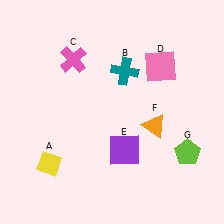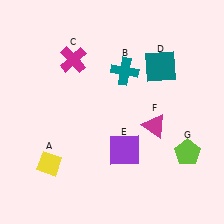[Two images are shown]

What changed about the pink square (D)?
In Image 1, D is pink. In Image 2, it changed to teal.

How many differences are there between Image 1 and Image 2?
There are 3 differences between the two images.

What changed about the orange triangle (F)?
In Image 1, F is orange. In Image 2, it changed to magenta.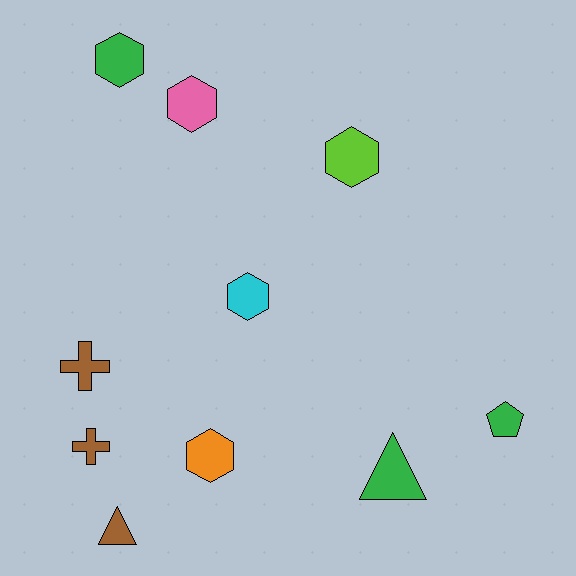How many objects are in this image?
There are 10 objects.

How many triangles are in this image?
There are 2 triangles.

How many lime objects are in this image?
There is 1 lime object.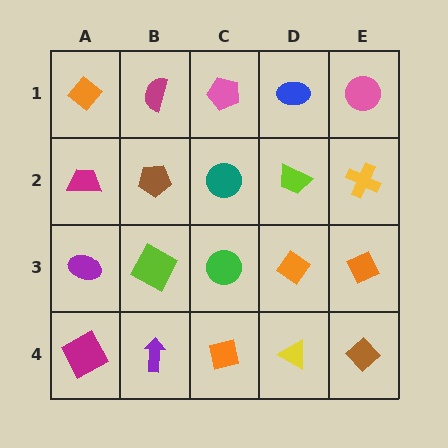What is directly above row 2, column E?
A pink circle.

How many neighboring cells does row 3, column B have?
4.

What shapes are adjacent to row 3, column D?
A lime trapezoid (row 2, column D), a yellow triangle (row 4, column D), a green circle (row 3, column C), an orange diamond (row 3, column E).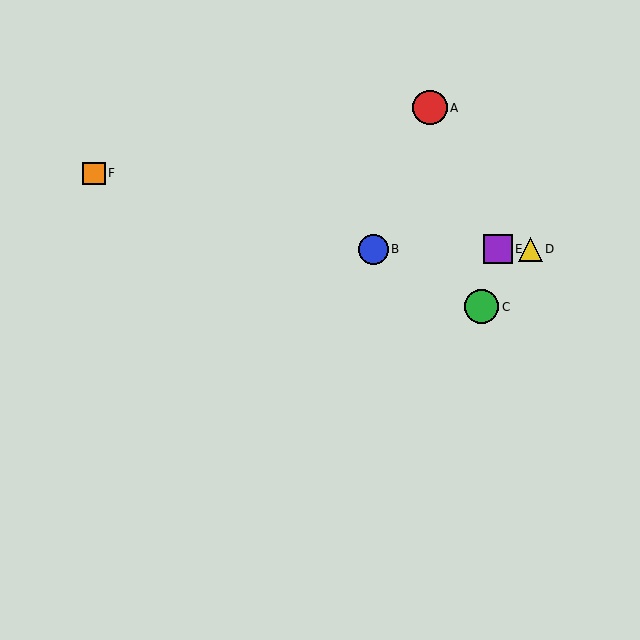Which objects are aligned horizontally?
Objects B, D, E are aligned horizontally.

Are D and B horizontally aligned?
Yes, both are at y≈249.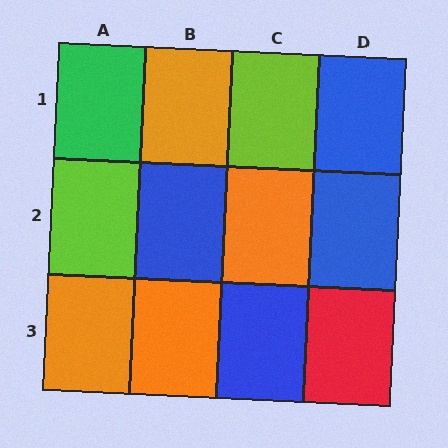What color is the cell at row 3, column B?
Orange.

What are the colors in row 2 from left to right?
Lime, blue, orange, blue.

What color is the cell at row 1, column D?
Blue.